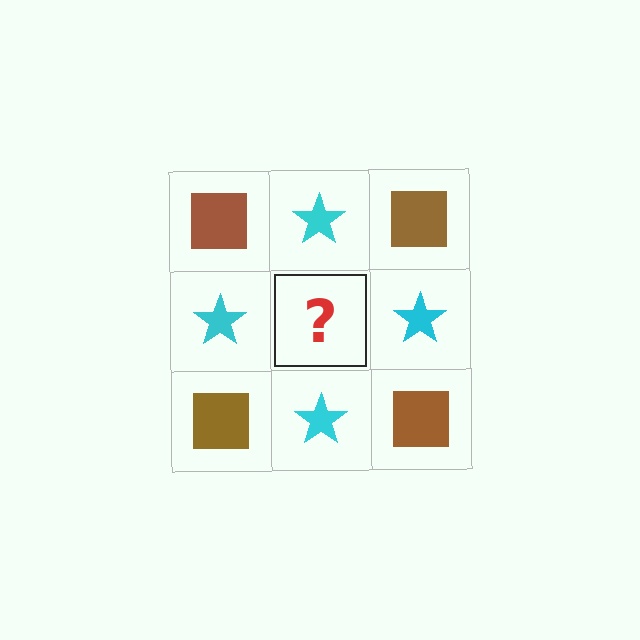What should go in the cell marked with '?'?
The missing cell should contain a brown square.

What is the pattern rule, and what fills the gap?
The rule is that it alternates brown square and cyan star in a checkerboard pattern. The gap should be filled with a brown square.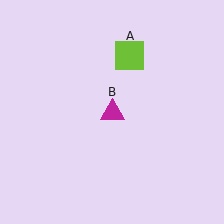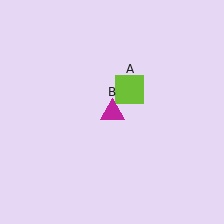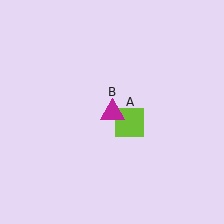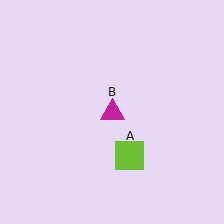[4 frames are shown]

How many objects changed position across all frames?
1 object changed position: lime square (object A).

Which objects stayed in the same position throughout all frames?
Magenta triangle (object B) remained stationary.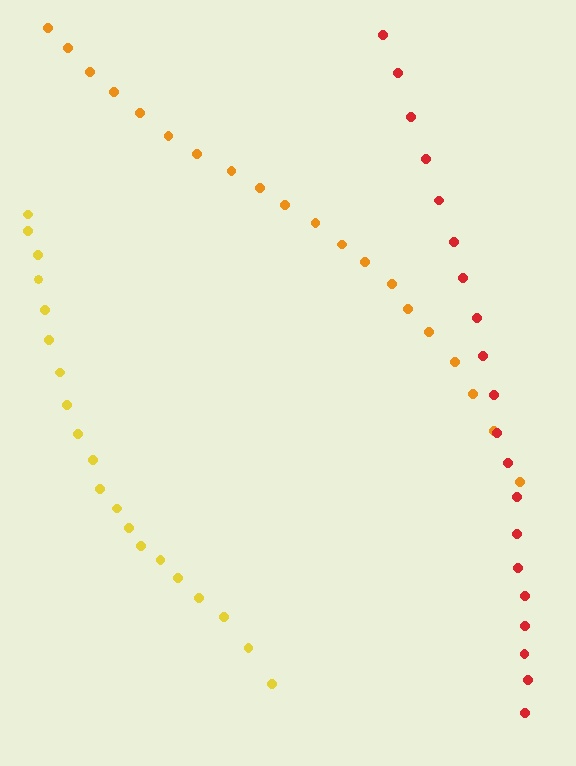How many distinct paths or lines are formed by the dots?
There are 3 distinct paths.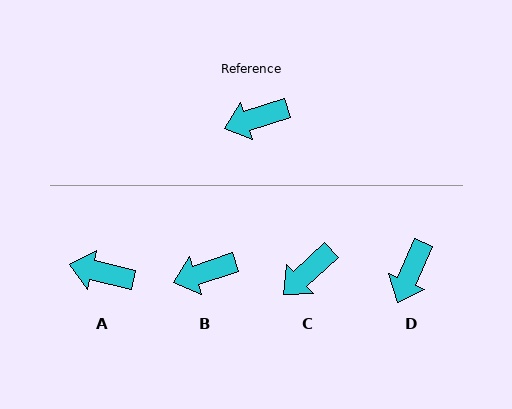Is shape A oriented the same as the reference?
No, it is off by about 32 degrees.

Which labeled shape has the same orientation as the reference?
B.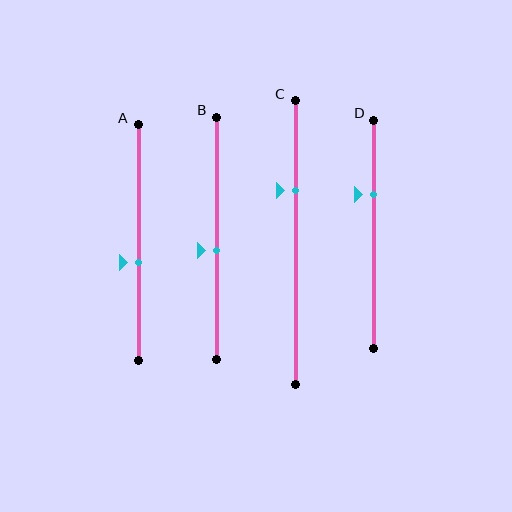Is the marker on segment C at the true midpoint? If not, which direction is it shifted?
No, the marker on segment C is shifted upward by about 19% of the segment length.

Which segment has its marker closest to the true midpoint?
Segment B has its marker closest to the true midpoint.